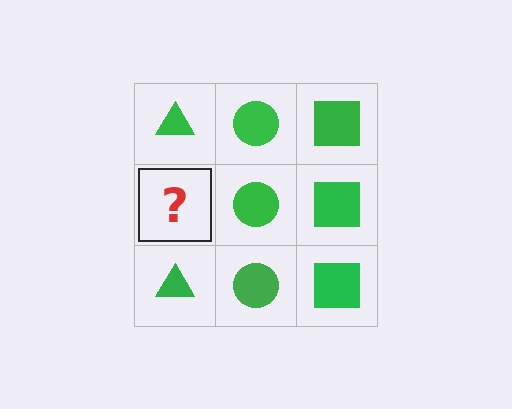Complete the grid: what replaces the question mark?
The question mark should be replaced with a green triangle.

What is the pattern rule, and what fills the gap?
The rule is that each column has a consistent shape. The gap should be filled with a green triangle.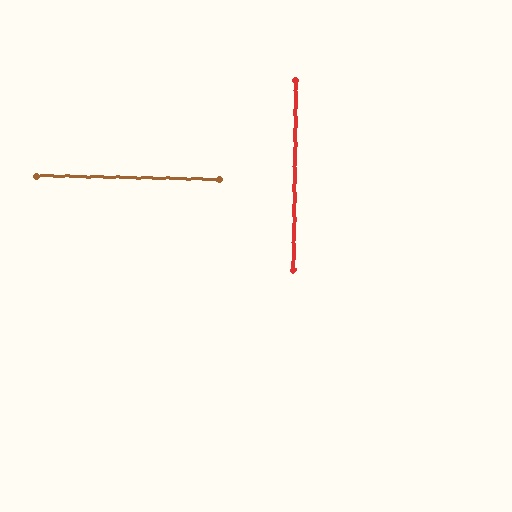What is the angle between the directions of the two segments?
Approximately 90 degrees.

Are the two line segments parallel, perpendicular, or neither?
Perpendicular — they meet at approximately 90°.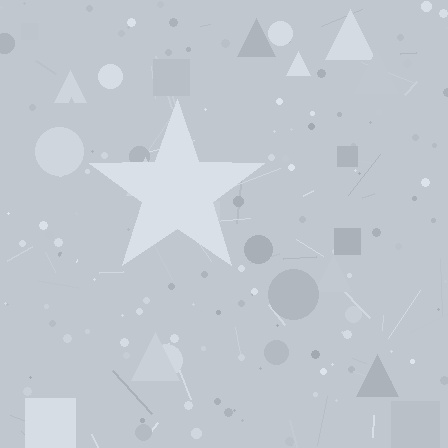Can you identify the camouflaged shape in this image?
The camouflaged shape is a star.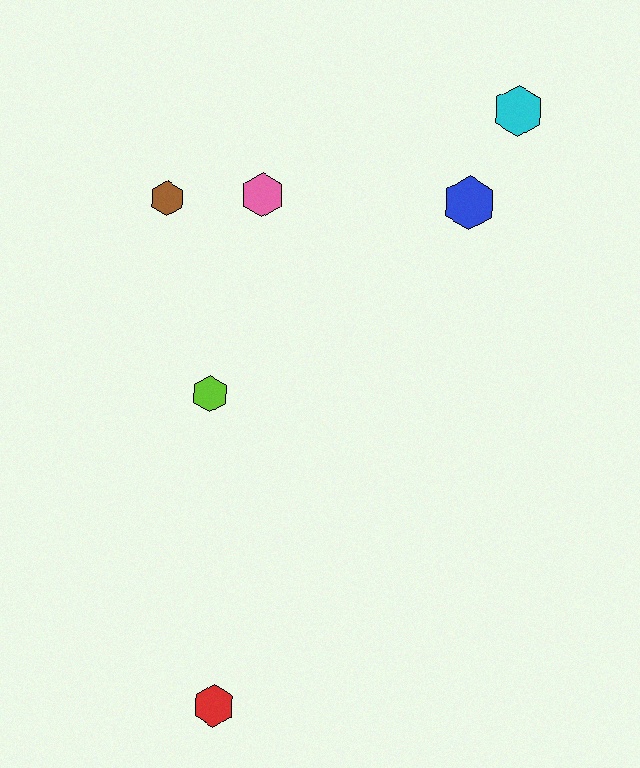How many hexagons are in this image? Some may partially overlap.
There are 6 hexagons.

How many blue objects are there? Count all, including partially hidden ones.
There is 1 blue object.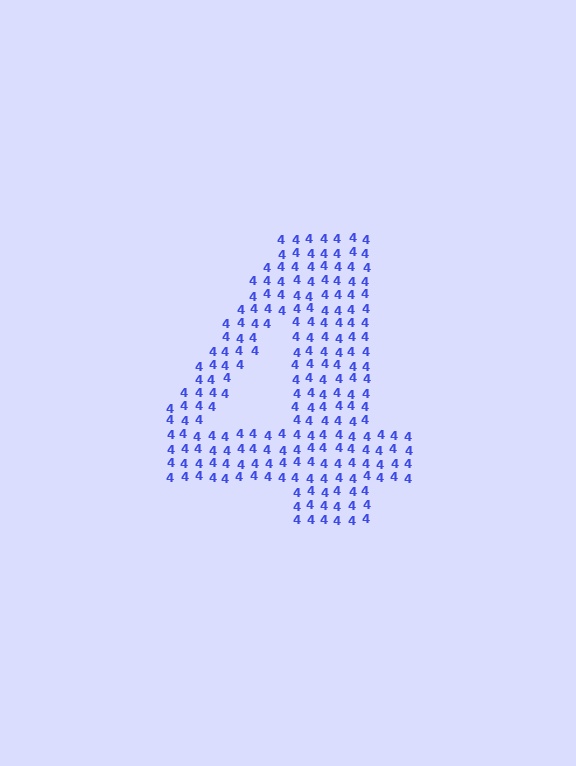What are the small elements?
The small elements are digit 4's.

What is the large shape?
The large shape is the digit 4.